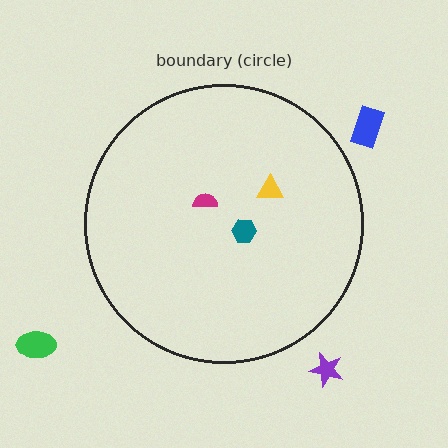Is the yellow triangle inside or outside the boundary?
Inside.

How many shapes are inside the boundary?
3 inside, 3 outside.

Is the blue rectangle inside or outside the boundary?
Outside.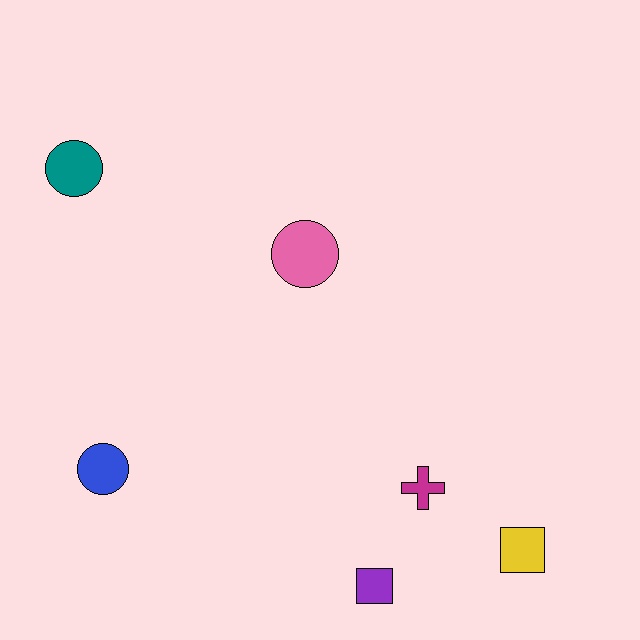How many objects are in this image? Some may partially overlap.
There are 6 objects.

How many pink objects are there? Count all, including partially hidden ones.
There is 1 pink object.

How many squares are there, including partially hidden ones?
There are 2 squares.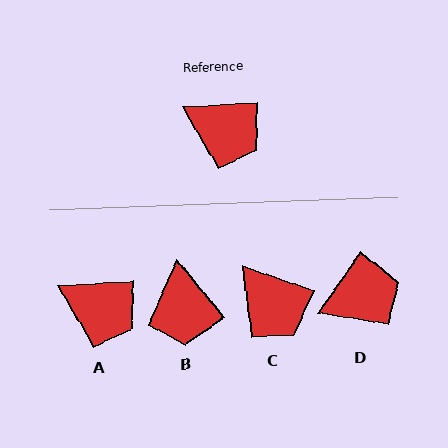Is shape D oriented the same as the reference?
No, it is off by about 51 degrees.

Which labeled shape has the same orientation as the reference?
A.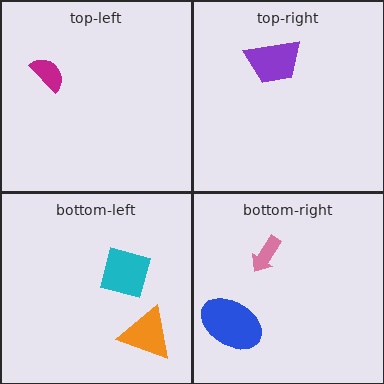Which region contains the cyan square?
The bottom-left region.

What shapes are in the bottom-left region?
The cyan square, the orange triangle.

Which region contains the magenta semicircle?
The top-left region.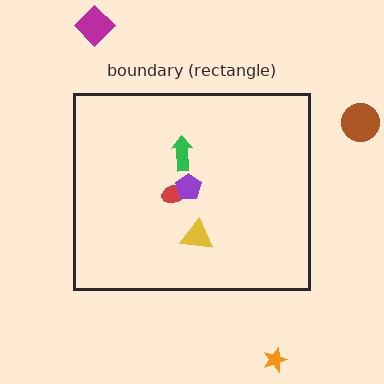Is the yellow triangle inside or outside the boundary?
Inside.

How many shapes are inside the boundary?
4 inside, 3 outside.